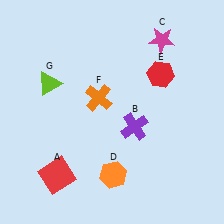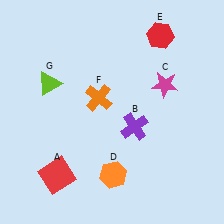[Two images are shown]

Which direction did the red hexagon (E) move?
The red hexagon (E) moved up.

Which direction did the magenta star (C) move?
The magenta star (C) moved down.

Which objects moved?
The objects that moved are: the magenta star (C), the red hexagon (E).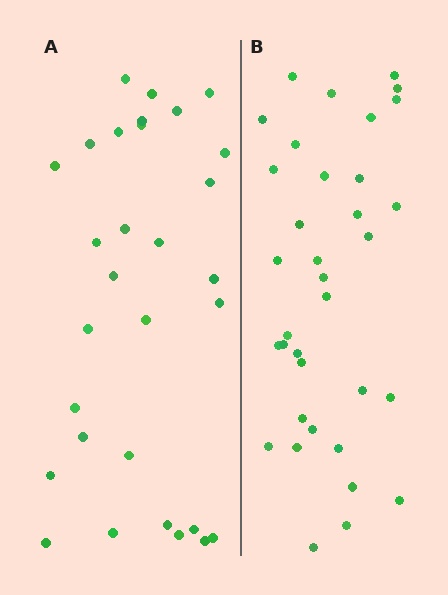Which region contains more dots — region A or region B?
Region B (the right region) has more dots.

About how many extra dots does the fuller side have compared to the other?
Region B has about 5 more dots than region A.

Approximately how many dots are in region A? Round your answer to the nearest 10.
About 30 dots.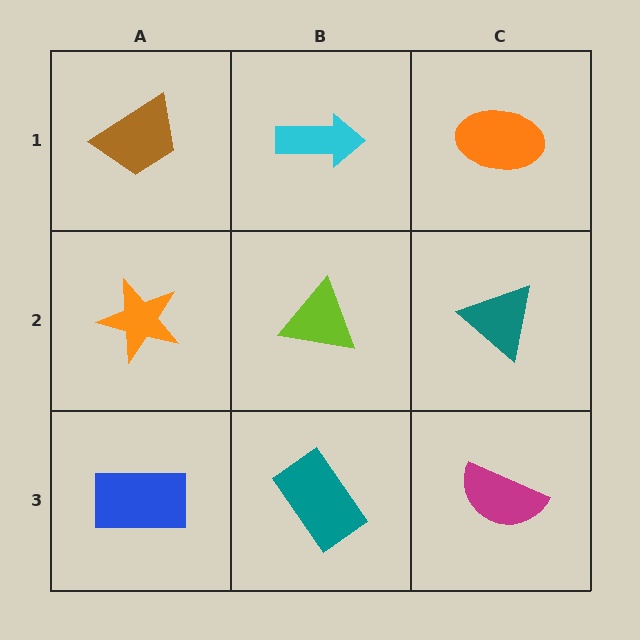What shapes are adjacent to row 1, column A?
An orange star (row 2, column A), a cyan arrow (row 1, column B).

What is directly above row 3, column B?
A lime triangle.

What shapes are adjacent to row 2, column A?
A brown trapezoid (row 1, column A), a blue rectangle (row 3, column A), a lime triangle (row 2, column B).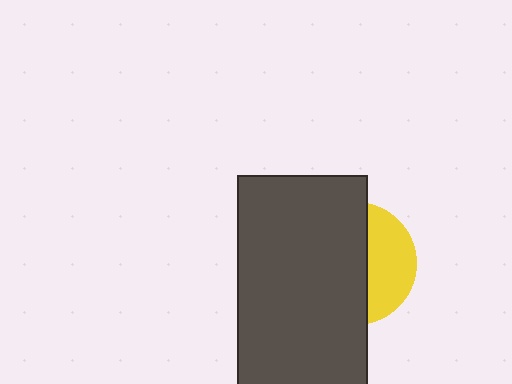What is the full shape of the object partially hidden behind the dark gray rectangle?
The partially hidden object is a yellow circle.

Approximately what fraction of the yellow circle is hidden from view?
Roughly 62% of the yellow circle is hidden behind the dark gray rectangle.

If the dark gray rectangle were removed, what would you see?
You would see the complete yellow circle.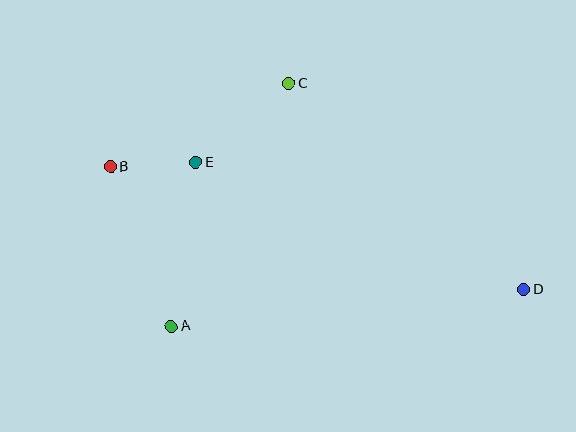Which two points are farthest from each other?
Points B and D are farthest from each other.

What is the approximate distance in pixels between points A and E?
The distance between A and E is approximately 166 pixels.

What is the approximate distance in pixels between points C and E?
The distance between C and E is approximately 122 pixels.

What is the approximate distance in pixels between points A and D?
The distance between A and D is approximately 355 pixels.